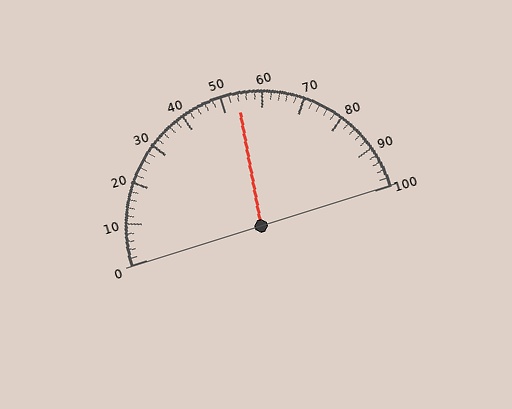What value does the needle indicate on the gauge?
The needle indicates approximately 54.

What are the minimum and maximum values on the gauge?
The gauge ranges from 0 to 100.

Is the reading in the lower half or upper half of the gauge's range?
The reading is in the upper half of the range (0 to 100).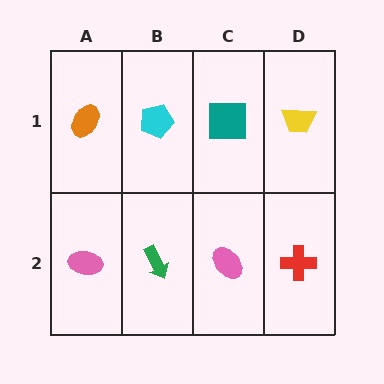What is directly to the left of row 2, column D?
A pink ellipse.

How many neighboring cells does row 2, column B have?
3.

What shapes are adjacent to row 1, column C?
A pink ellipse (row 2, column C), a cyan pentagon (row 1, column B), a yellow trapezoid (row 1, column D).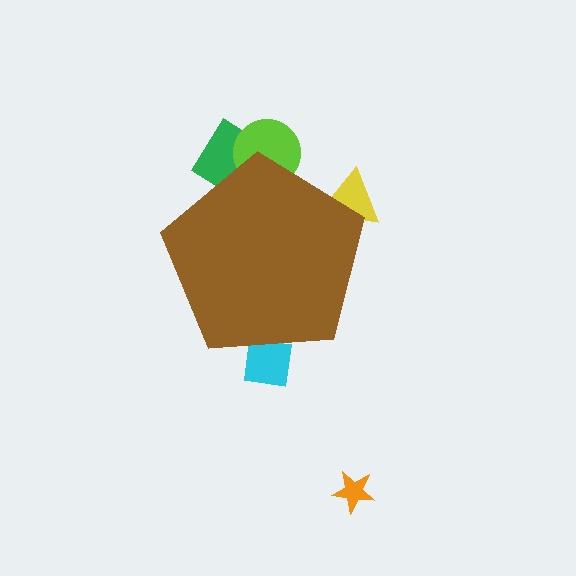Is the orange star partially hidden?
No, the orange star is fully visible.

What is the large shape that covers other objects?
A brown pentagon.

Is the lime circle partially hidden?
Yes, the lime circle is partially hidden behind the brown pentagon.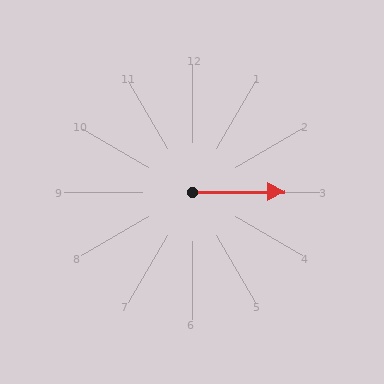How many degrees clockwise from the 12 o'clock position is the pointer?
Approximately 90 degrees.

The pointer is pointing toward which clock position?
Roughly 3 o'clock.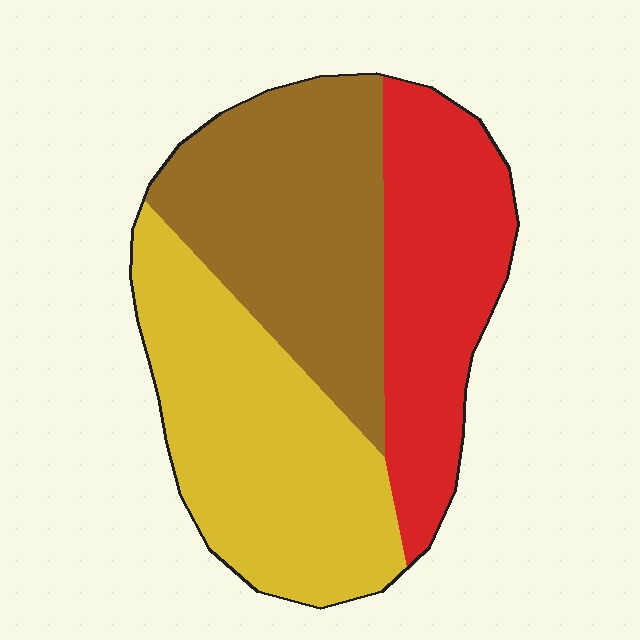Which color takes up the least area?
Red, at roughly 30%.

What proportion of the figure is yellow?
Yellow covers around 35% of the figure.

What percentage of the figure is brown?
Brown takes up about one third (1/3) of the figure.